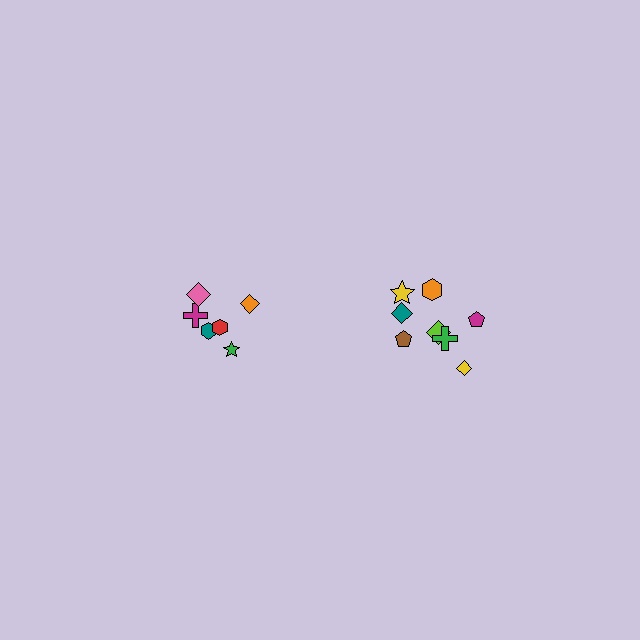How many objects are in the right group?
There are 8 objects.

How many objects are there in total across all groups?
There are 14 objects.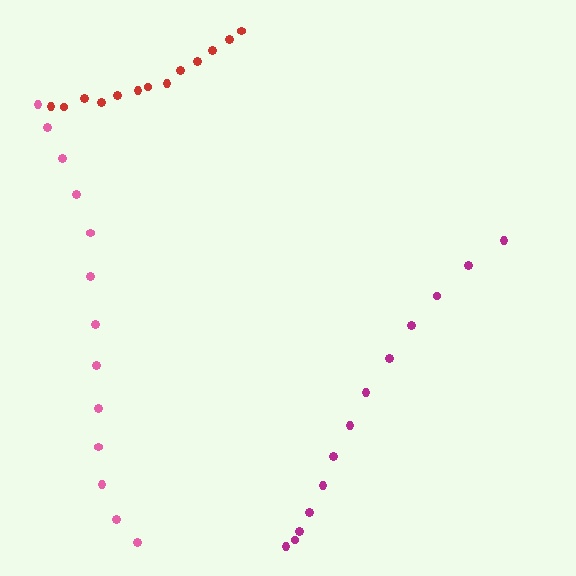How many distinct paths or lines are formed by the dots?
There are 3 distinct paths.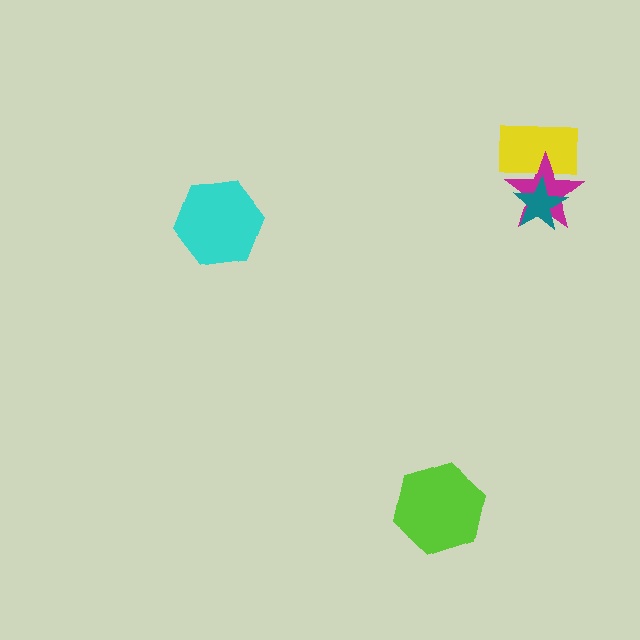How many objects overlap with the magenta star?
2 objects overlap with the magenta star.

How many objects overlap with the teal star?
2 objects overlap with the teal star.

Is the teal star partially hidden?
No, no other shape covers it.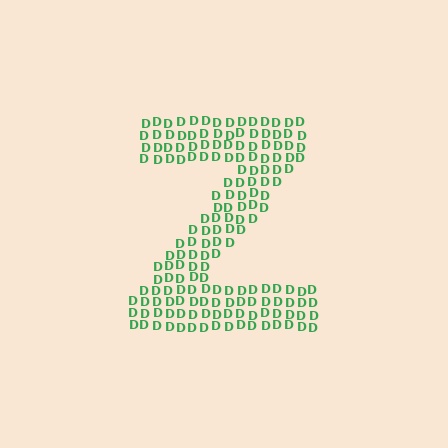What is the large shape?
The large shape is the letter Z.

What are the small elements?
The small elements are letter D's.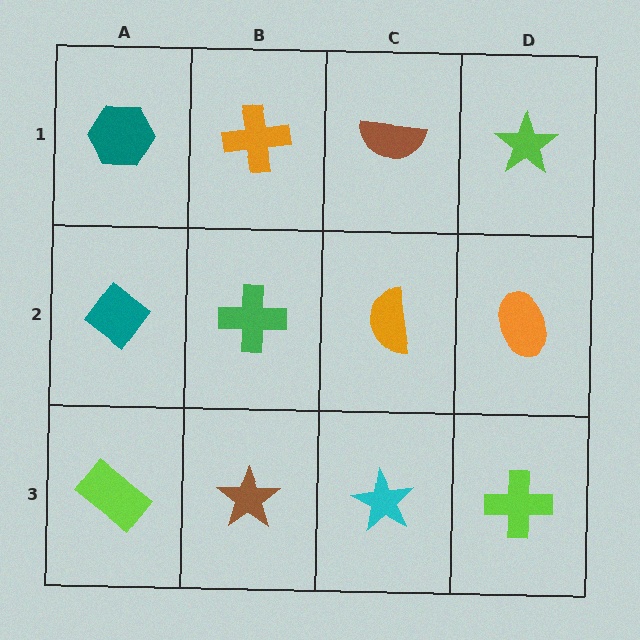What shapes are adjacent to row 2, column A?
A teal hexagon (row 1, column A), a lime rectangle (row 3, column A), a green cross (row 2, column B).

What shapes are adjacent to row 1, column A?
A teal diamond (row 2, column A), an orange cross (row 1, column B).